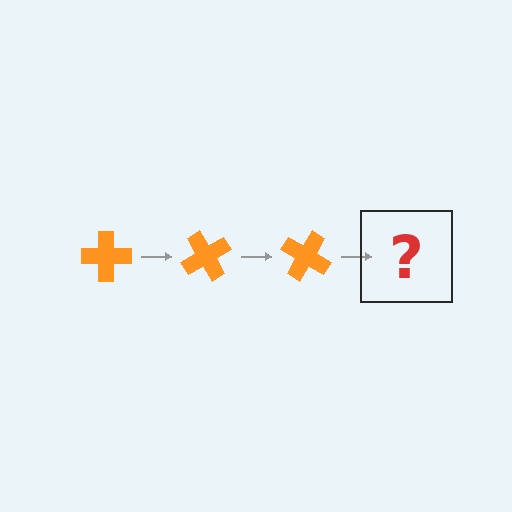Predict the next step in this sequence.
The next step is an orange cross rotated 180 degrees.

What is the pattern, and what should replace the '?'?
The pattern is that the cross rotates 60 degrees each step. The '?' should be an orange cross rotated 180 degrees.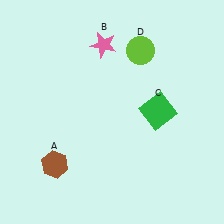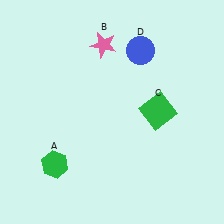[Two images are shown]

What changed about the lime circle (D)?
In Image 1, D is lime. In Image 2, it changed to blue.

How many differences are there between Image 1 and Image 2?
There are 2 differences between the two images.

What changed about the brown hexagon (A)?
In Image 1, A is brown. In Image 2, it changed to green.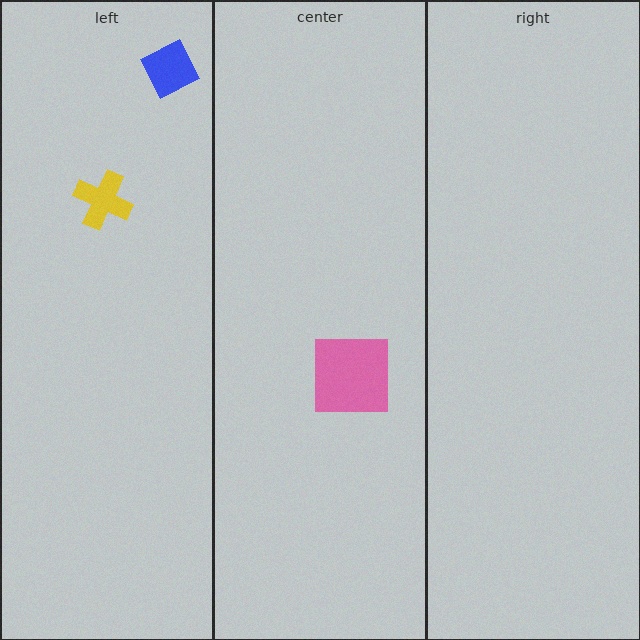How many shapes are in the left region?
2.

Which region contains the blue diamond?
The left region.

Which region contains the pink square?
The center region.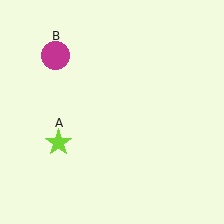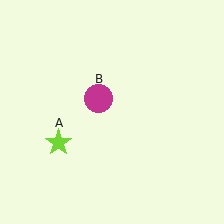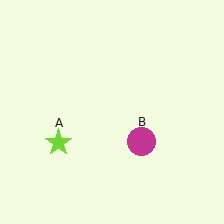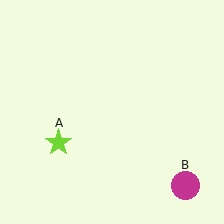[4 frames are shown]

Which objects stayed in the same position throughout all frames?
Lime star (object A) remained stationary.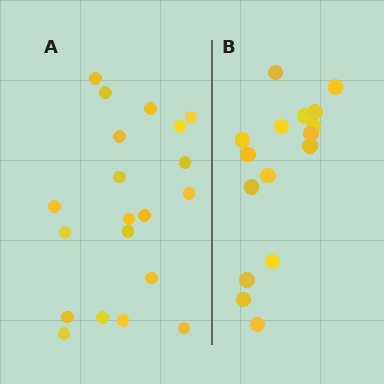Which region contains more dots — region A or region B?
Region A (the left region) has more dots.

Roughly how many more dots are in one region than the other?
Region A has about 4 more dots than region B.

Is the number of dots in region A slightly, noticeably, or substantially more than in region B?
Region A has noticeably more, but not dramatically so. The ratio is roughly 1.2 to 1.